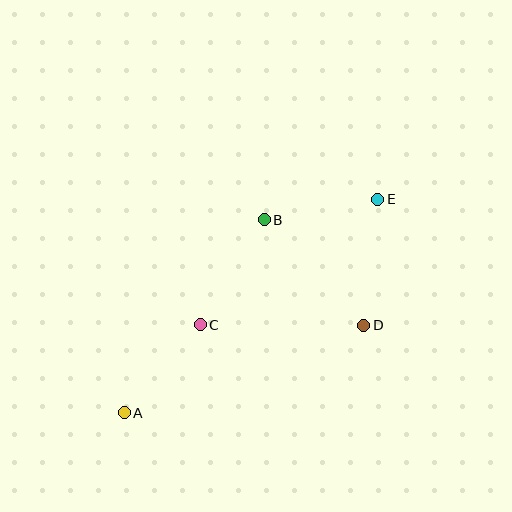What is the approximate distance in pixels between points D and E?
The distance between D and E is approximately 127 pixels.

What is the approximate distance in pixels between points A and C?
The distance between A and C is approximately 116 pixels.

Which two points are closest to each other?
Points B and E are closest to each other.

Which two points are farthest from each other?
Points A and E are farthest from each other.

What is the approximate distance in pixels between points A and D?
The distance between A and D is approximately 255 pixels.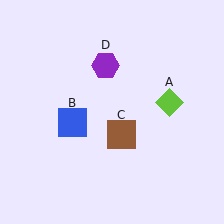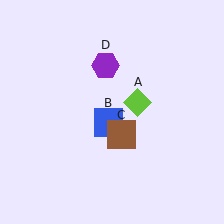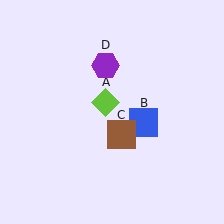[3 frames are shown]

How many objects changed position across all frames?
2 objects changed position: lime diamond (object A), blue square (object B).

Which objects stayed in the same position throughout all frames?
Brown square (object C) and purple hexagon (object D) remained stationary.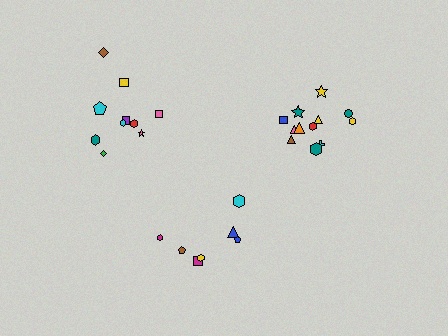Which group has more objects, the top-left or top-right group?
The top-right group.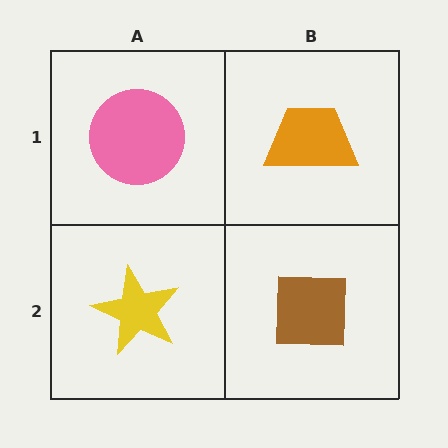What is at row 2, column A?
A yellow star.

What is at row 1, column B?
An orange trapezoid.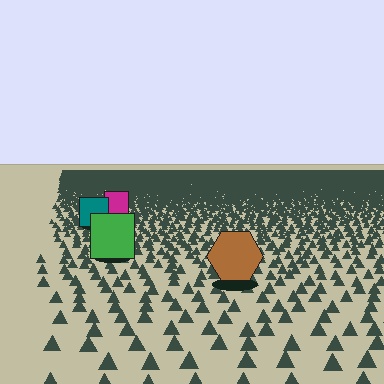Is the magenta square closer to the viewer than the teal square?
No. The teal square is closer — you can tell from the texture gradient: the ground texture is coarser near it.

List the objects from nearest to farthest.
From nearest to farthest: the brown hexagon, the green square, the teal square, the magenta square.